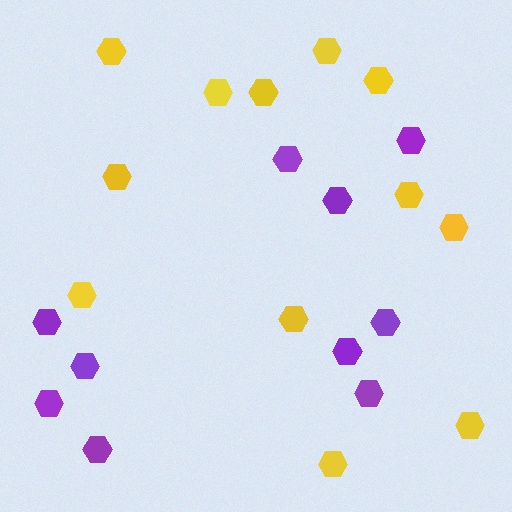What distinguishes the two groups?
There are 2 groups: one group of purple hexagons (10) and one group of yellow hexagons (12).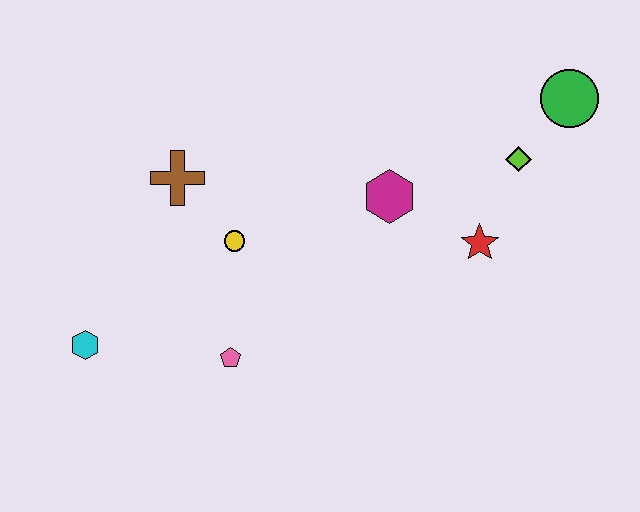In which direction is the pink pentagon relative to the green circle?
The pink pentagon is to the left of the green circle.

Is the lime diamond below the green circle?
Yes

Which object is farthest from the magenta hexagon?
The cyan hexagon is farthest from the magenta hexagon.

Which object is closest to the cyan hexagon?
The pink pentagon is closest to the cyan hexagon.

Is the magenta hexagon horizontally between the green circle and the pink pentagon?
Yes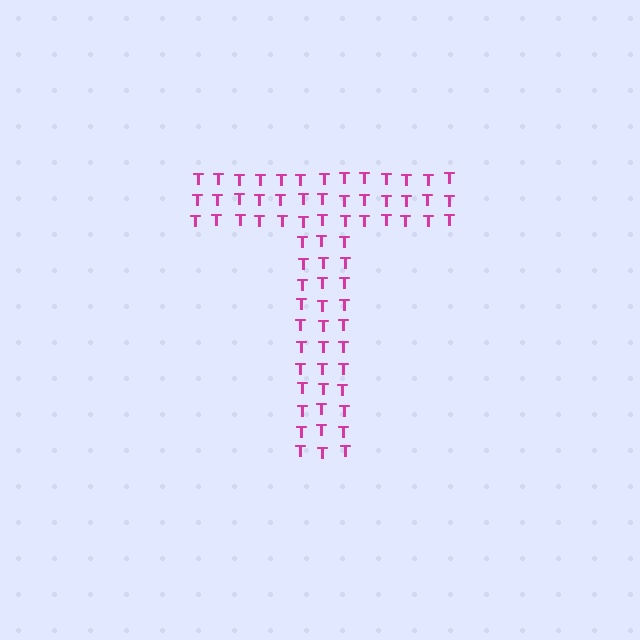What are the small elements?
The small elements are letter T's.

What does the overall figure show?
The overall figure shows the letter T.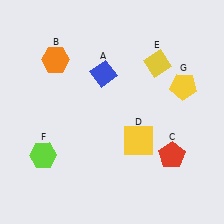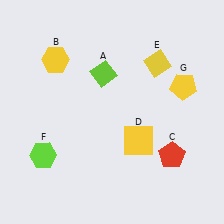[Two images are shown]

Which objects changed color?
A changed from blue to lime. B changed from orange to yellow.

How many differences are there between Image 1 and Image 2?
There are 2 differences between the two images.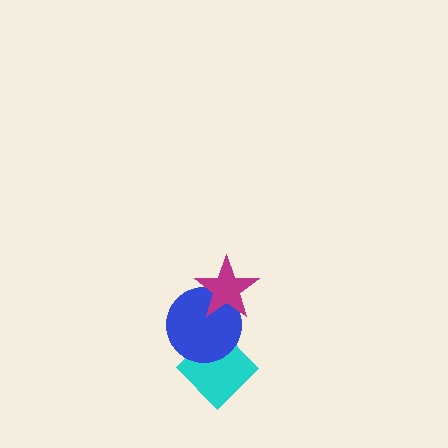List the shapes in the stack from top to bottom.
From top to bottom: the magenta star, the blue circle, the cyan diamond.